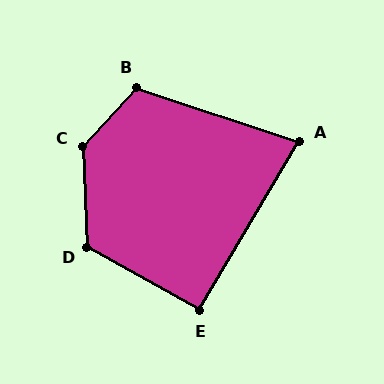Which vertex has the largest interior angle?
C, at approximately 135 degrees.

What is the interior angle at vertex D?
Approximately 122 degrees (obtuse).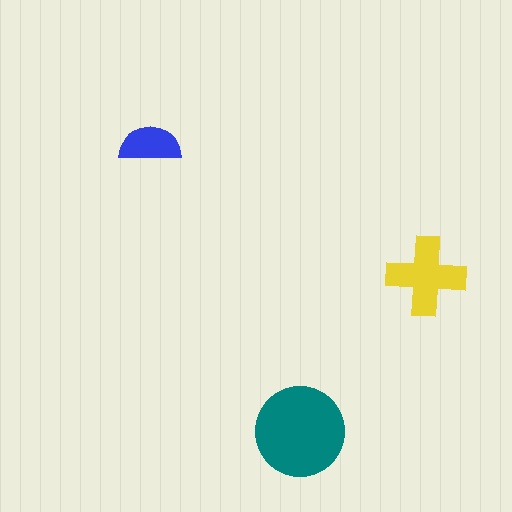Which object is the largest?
The teal circle.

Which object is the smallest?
The blue semicircle.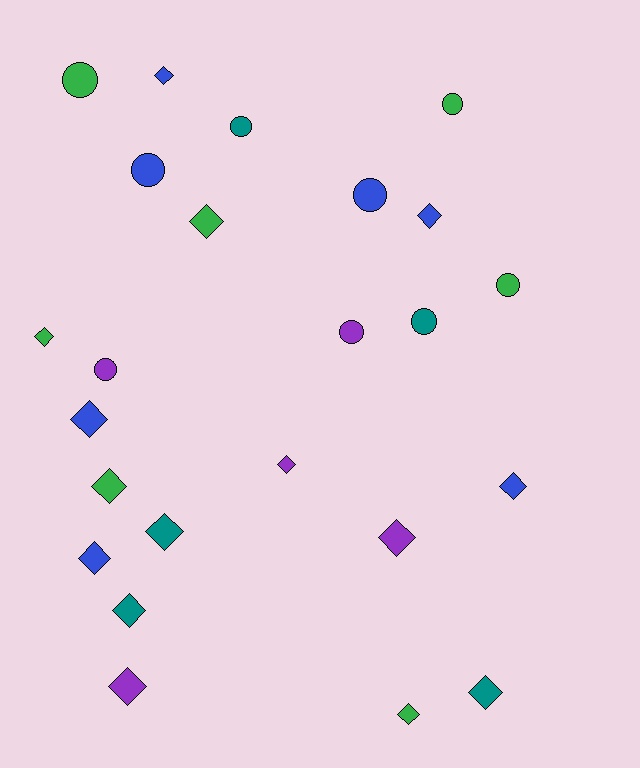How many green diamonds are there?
There are 4 green diamonds.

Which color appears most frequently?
Blue, with 7 objects.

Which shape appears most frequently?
Diamond, with 15 objects.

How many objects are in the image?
There are 24 objects.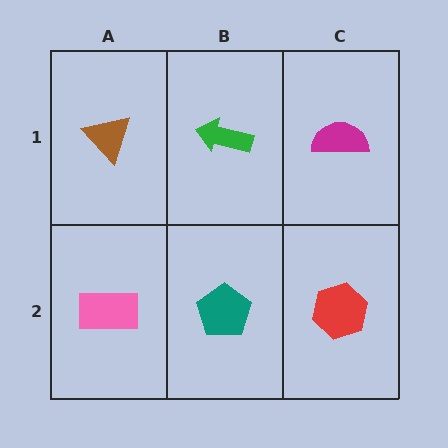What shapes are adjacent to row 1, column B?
A teal pentagon (row 2, column B), a brown triangle (row 1, column A), a magenta semicircle (row 1, column C).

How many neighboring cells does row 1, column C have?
2.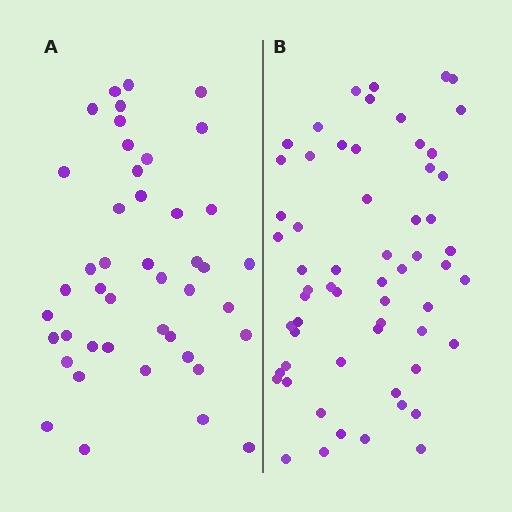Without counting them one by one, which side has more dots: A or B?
Region B (the right region) has more dots.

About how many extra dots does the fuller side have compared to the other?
Region B has approximately 15 more dots than region A.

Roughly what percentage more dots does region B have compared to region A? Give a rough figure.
About 35% more.